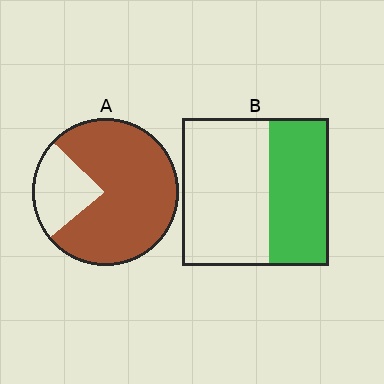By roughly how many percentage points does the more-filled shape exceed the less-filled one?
By roughly 35 percentage points (A over B).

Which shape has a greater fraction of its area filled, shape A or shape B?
Shape A.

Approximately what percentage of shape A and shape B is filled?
A is approximately 75% and B is approximately 40%.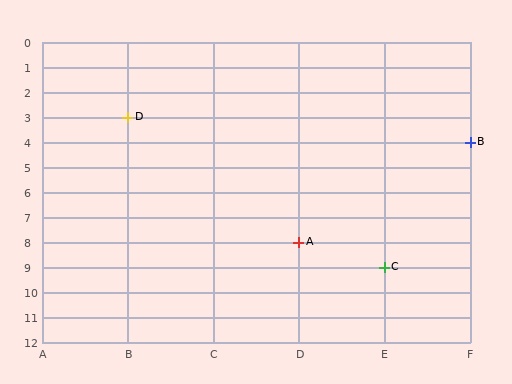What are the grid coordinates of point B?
Point B is at grid coordinates (F, 4).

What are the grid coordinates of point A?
Point A is at grid coordinates (D, 8).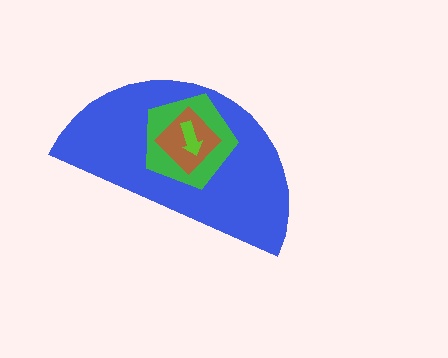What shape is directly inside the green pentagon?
The brown diamond.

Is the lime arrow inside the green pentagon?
Yes.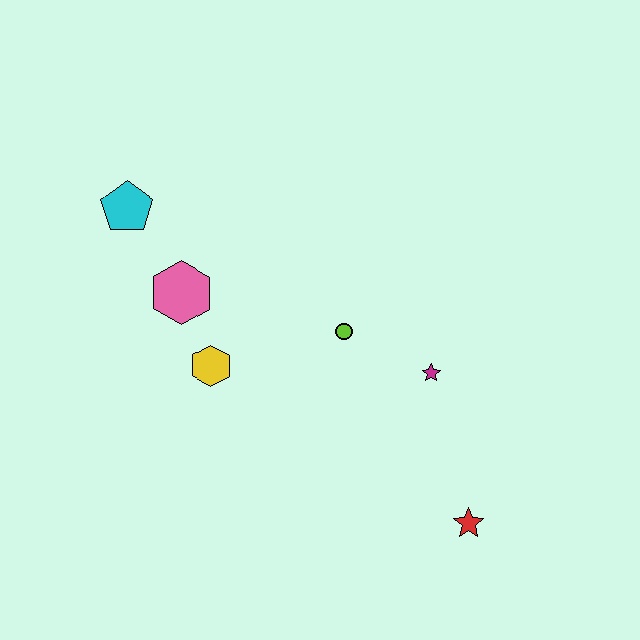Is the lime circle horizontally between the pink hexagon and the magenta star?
Yes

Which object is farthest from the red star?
The cyan pentagon is farthest from the red star.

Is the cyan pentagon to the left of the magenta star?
Yes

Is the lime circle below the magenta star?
No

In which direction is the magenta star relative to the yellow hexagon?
The magenta star is to the right of the yellow hexagon.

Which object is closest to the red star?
The magenta star is closest to the red star.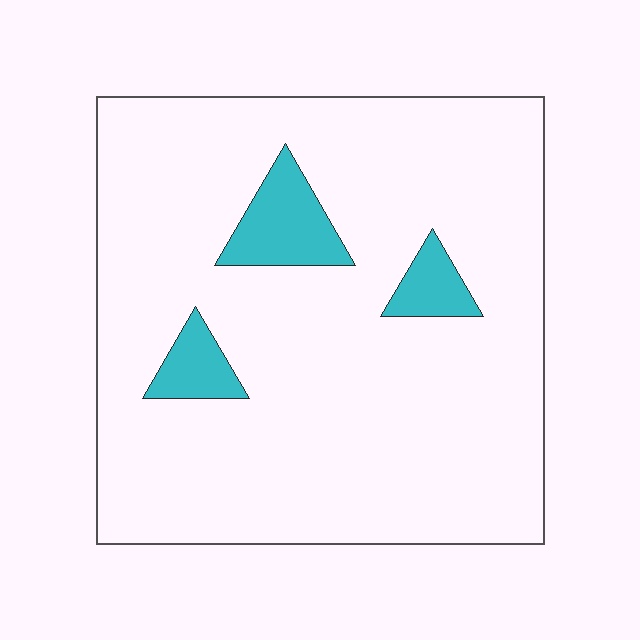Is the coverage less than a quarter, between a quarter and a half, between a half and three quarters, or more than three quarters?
Less than a quarter.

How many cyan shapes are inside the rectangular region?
3.